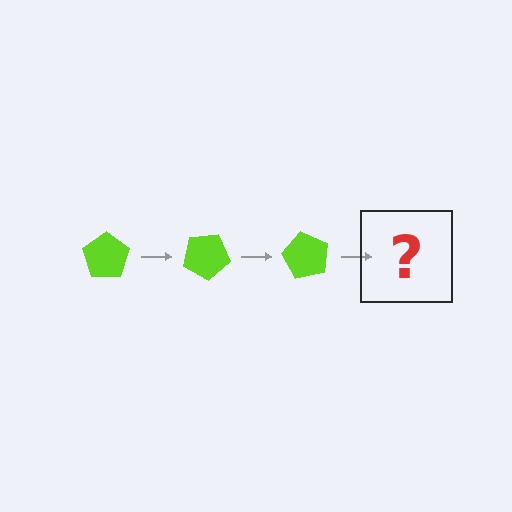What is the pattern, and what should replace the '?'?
The pattern is that the pentagon rotates 30 degrees each step. The '?' should be a lime pentagon rotated 90 degrees.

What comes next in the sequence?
The next element should be a lime pentagon rotated 90 degrees.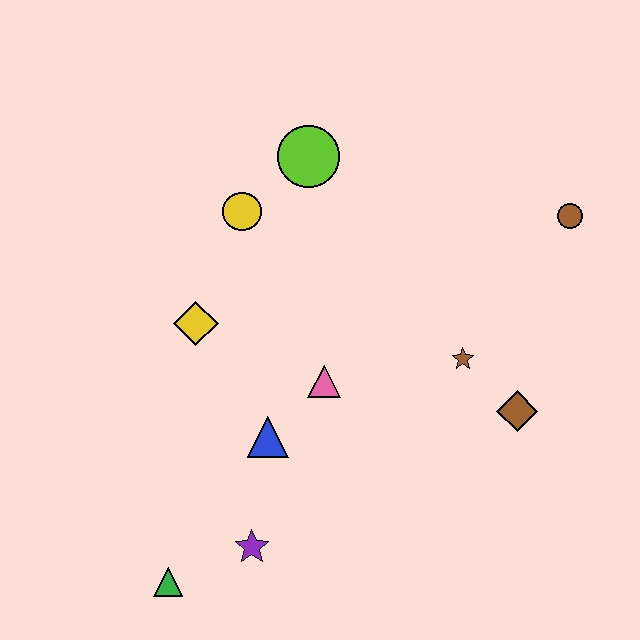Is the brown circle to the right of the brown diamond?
Yes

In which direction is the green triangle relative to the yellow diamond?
The green triangle is below the yellow diamond.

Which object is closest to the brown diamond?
The brown star is closest to the brown diamond.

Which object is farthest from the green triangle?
The brown circle is farthest from the green triangle.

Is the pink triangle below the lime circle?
Yes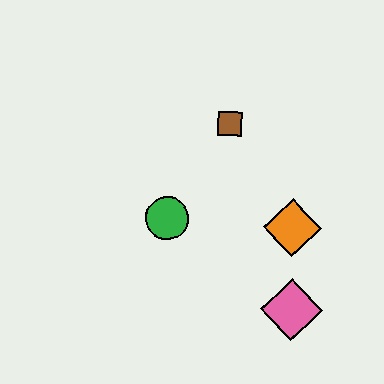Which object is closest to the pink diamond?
The orange diamond is closest to the pink diamond.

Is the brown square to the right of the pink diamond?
No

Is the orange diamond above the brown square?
No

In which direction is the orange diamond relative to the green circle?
The orange diamond is to the right of the green circle.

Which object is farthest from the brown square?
The pink diamond is farthest from the brown square.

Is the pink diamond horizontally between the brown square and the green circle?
No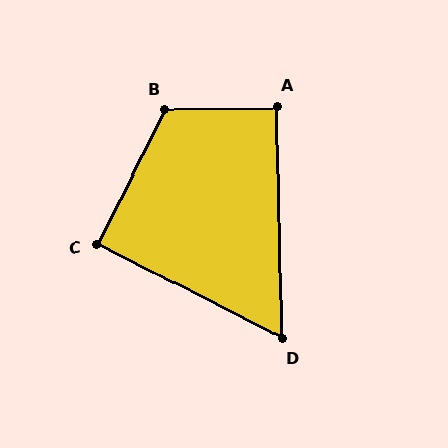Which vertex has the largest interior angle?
B, at approximately 118 degrees.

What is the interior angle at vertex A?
Approximately 90 degrees (approximately right).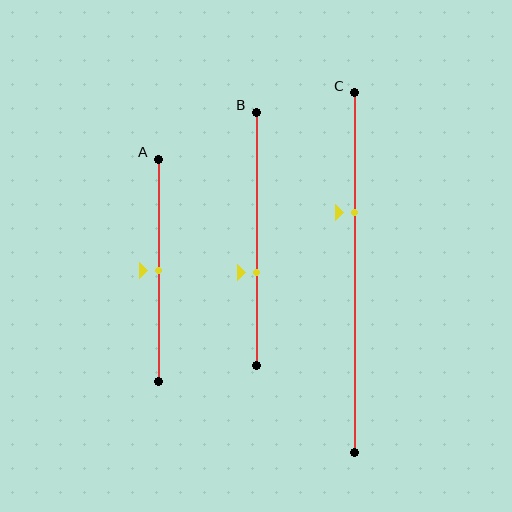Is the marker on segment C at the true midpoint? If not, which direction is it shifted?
No, the marker on segment C is shifted upward by about 17% of the segment length.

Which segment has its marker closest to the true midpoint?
Segment A has its marker closest to the true midpoint.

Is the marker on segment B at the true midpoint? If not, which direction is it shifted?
No, the marker on segment B is shifted downward by about 13% of the segment length.